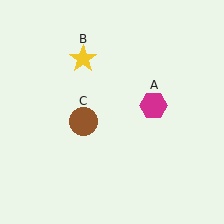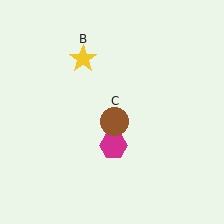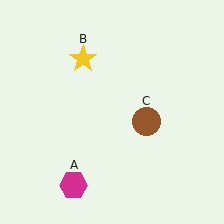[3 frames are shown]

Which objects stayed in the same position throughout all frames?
Yellow star (object B) remained stationary.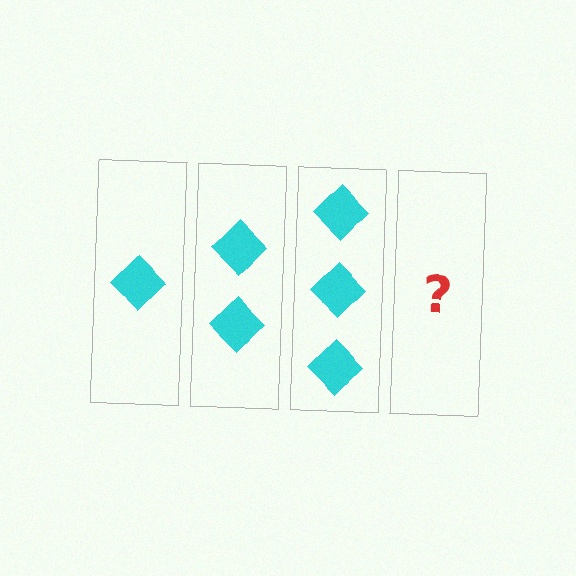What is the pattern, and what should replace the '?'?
The pattern is that each step adds one more diamond. The '?' should be 4 diamonds.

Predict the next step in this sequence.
The next step is 4 diamonds.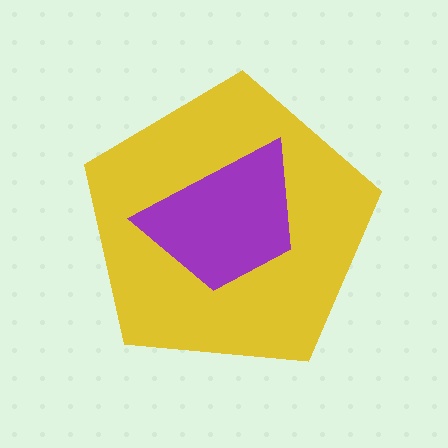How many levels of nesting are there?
2.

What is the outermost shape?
The yellow pentagon.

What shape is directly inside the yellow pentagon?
The purple trapezoid.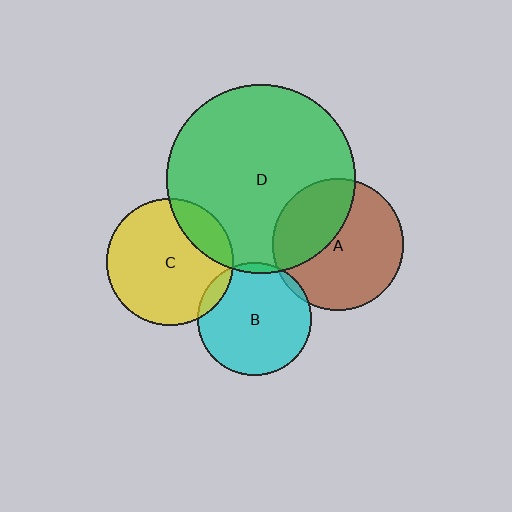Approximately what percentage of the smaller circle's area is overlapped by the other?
Approximately 35%.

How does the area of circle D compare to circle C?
Approximately 2.2 times.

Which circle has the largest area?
Circle D (green).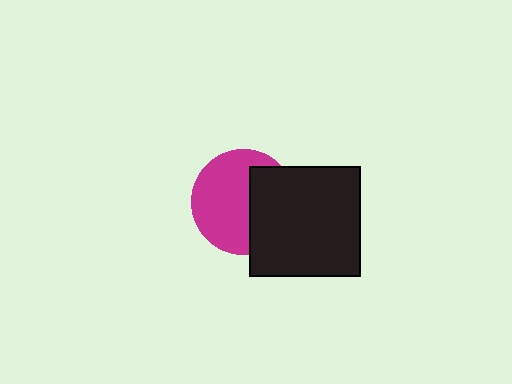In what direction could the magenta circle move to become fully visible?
The magenta circle could move left. That would shift it out from behind the black square entirely.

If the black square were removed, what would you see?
You would see the complete magenta circle.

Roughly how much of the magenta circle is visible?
About half of it is visible (roughly 61%).